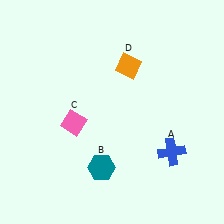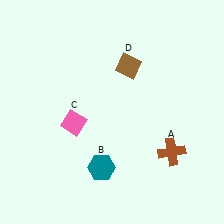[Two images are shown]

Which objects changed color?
A changed from blue to brown. D changed from orange to brown.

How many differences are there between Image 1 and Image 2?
There are 2 differences between the two images.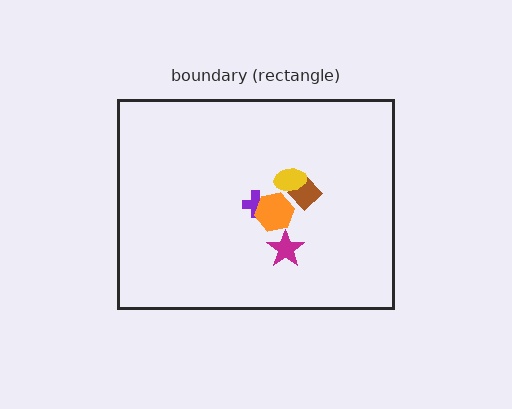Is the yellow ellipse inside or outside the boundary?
Inside.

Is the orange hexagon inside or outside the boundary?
Inside.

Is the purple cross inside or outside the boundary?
Inside.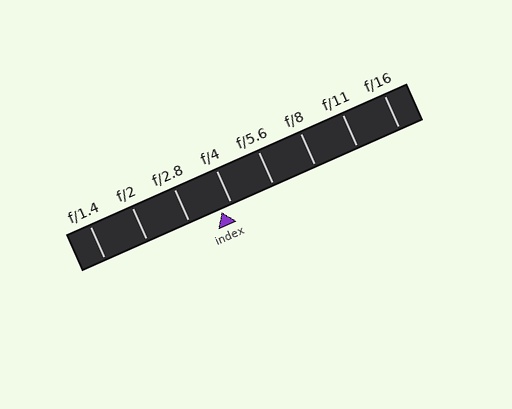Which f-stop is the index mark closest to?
The index mark is closest to f/4.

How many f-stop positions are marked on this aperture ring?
There are 8 f-stop positions marked.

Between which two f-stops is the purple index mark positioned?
The index mark is between f/2.8 and f/4.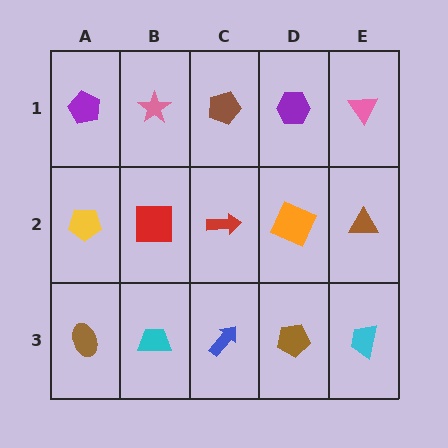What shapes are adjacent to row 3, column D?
An orange square (row 2, column D), a blue arrow (row 3, column C), a cyan trapezoid (row 3, column E).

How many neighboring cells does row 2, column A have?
3.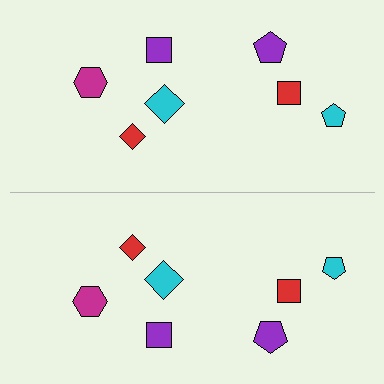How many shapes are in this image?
There are 14 shapes in this image.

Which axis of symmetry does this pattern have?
The pattern has a horizontal axis of symmetry running through the center of the image.